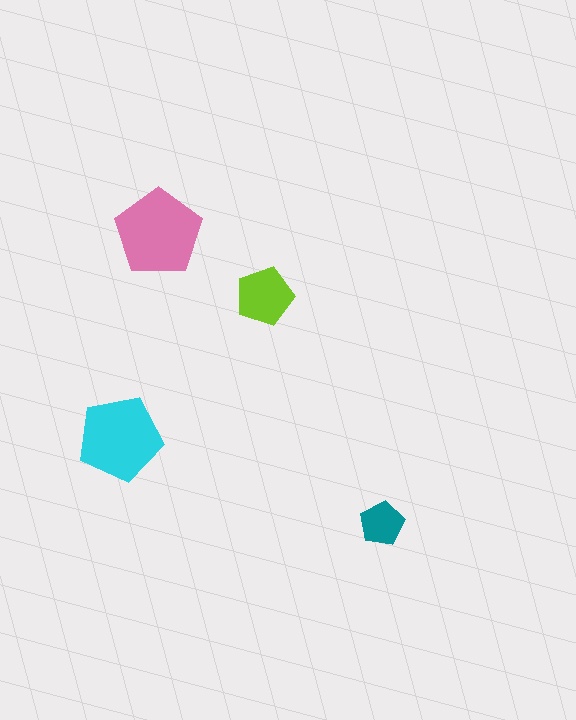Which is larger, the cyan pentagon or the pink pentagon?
The pink one.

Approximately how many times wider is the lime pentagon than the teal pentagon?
About 1.5 times wider.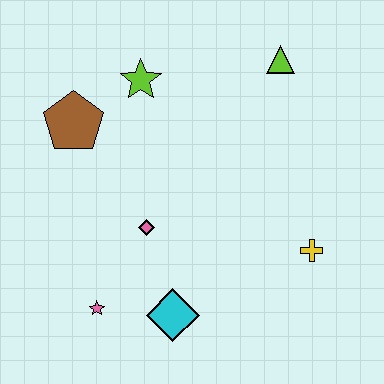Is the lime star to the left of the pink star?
No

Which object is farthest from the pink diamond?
The lime triangle is farthest from the pink diamond.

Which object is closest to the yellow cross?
The cyan diamond is closest to the yellow cross.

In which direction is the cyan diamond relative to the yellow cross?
The cyan diamond is to the left of the yellow cross.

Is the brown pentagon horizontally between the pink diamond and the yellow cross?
No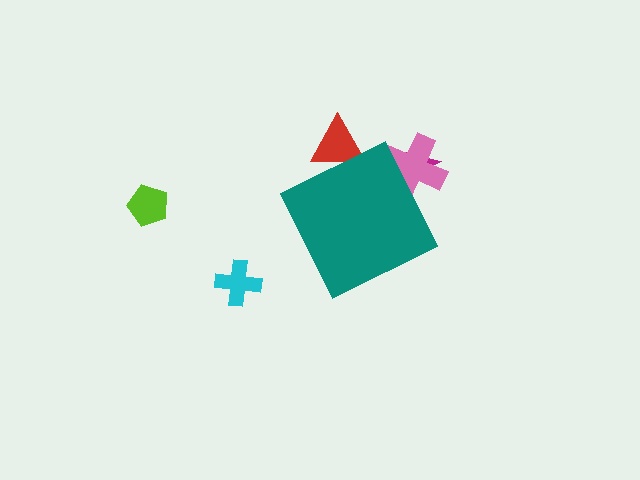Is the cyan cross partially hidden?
No, the cyan cross is fully visible.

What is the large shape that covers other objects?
A teal diamond.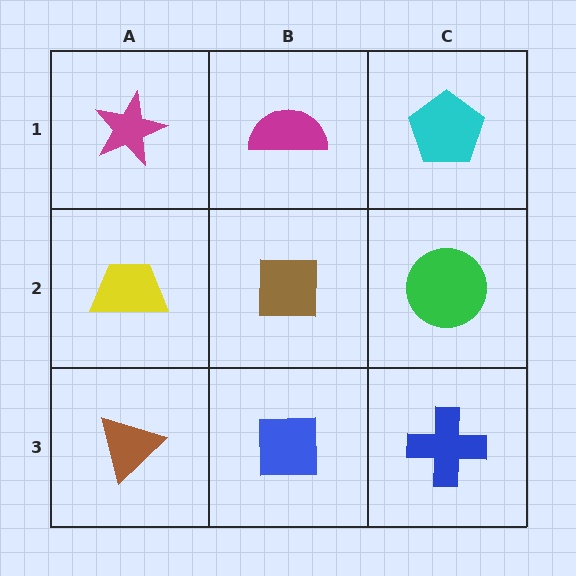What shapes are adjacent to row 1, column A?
A yellow trapezoid (row 2, column A), a magenta semicircle (row 1, column B).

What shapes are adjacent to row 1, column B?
A brown square (row 2, column B), a magenta star (row 1, column A), a cyan pentagon (row 1, column C).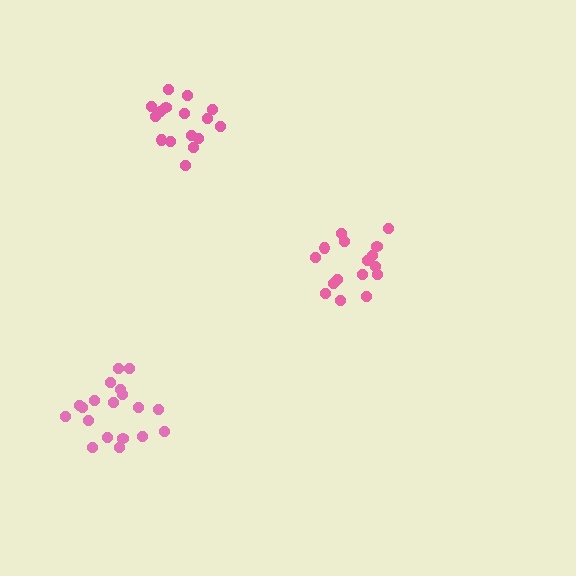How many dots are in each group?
Group 1: 19 dots, Group 2: 16 dots, Group 3: 16 dots (51 total).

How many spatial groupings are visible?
There are 3 spatial groupings.